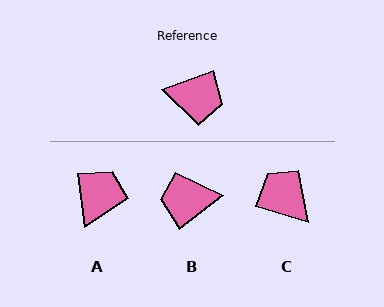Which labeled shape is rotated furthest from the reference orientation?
B, about 161 degrees away.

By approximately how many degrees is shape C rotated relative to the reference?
Approximately 144 degrees counter-clockwise.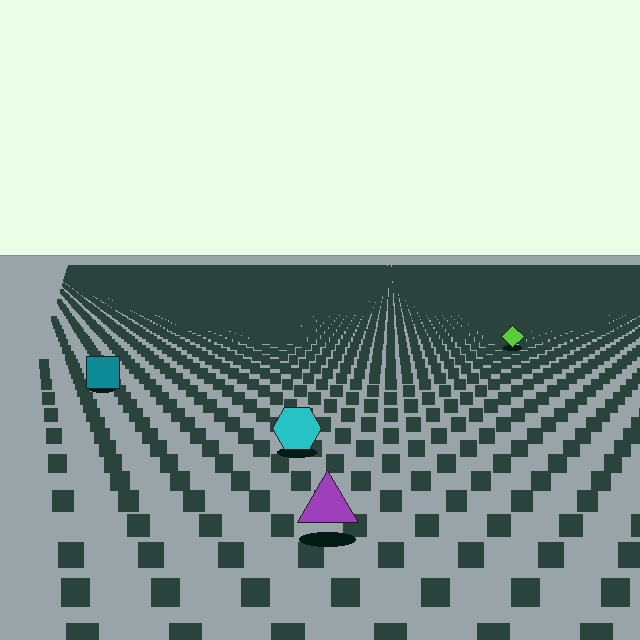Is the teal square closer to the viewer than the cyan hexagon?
No. The cyan hexagon is closer — you can tell from the texture gradient: the ground texture is coarser near it.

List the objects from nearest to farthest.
From nearest to farthest: the purple triangle, the cyan hexagon, the teal square, the lime diamond.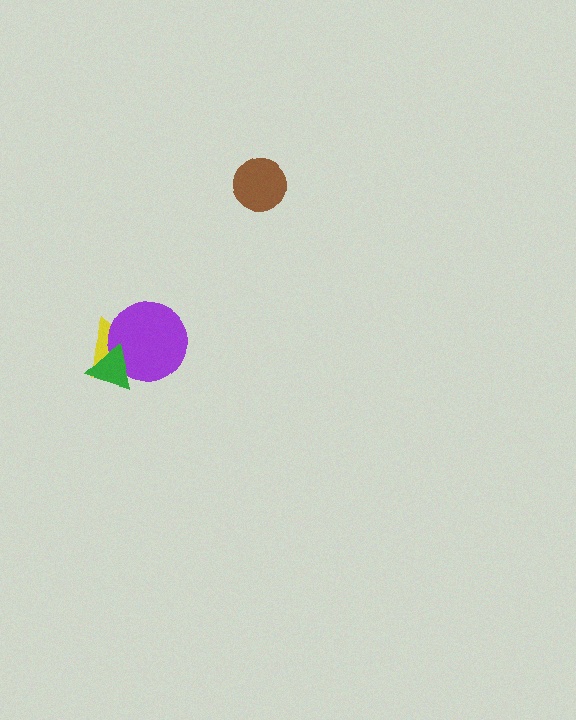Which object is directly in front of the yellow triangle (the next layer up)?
The purple circle is directly in front of the yellow triangle.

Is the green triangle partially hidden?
No, no other shape covers it.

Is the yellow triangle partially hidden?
Yes, it is partially covered by another shape.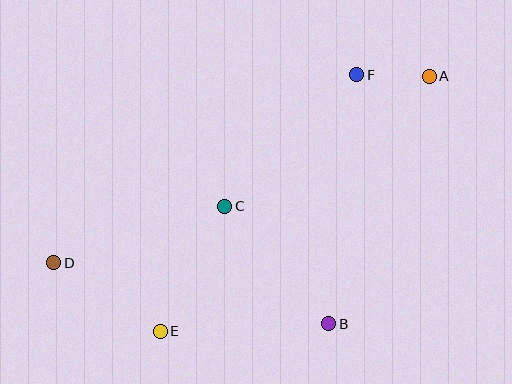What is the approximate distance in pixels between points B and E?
The distance between B and E is approximately 168 pixels.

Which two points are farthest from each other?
Points A and D are farthest from each other.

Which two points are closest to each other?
Points A and F are closest to each other.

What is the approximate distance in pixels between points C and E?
The distance between C and E is approximately 141 pixels.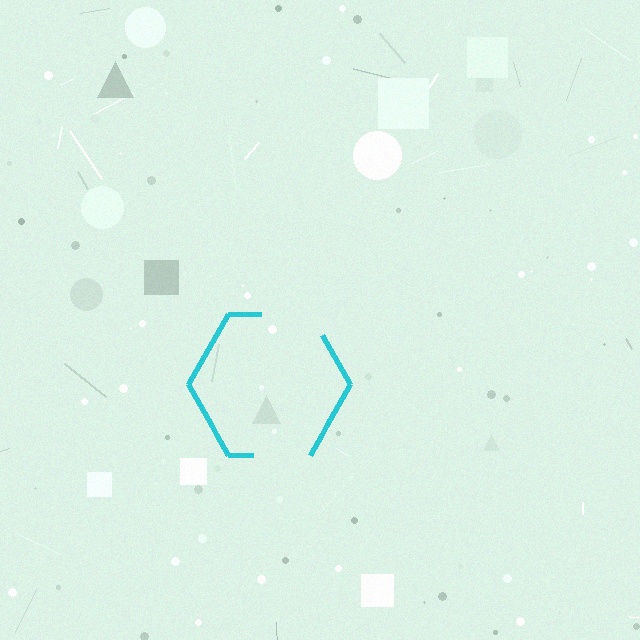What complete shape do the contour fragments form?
The contour fragments form a hexagon.